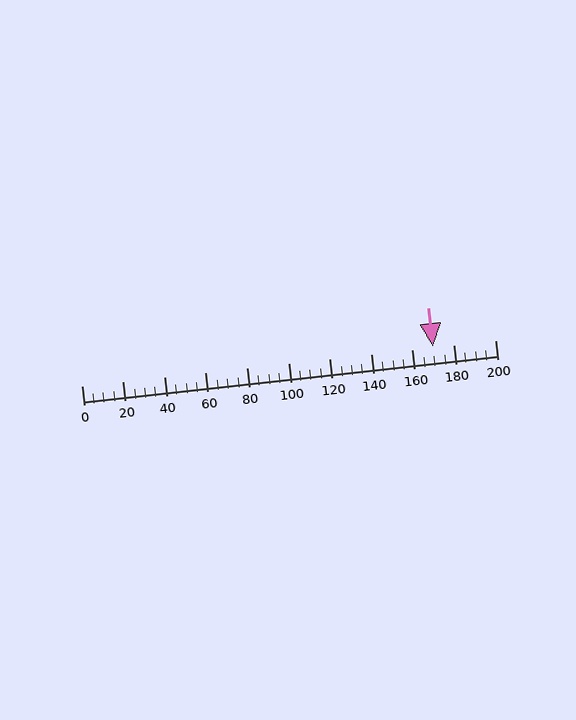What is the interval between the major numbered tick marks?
The major tick marks are spaced 20 units apart.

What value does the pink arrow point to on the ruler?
The pink arrow points to approximately 170.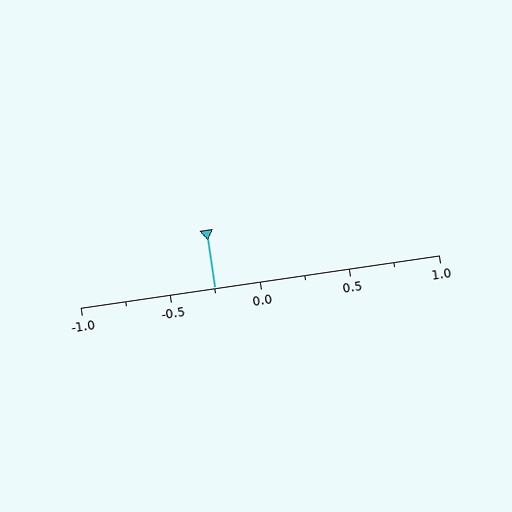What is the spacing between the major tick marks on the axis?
The major ticks are spaced 0.5 apart.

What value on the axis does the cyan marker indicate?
The marker indicates approximately -0.25.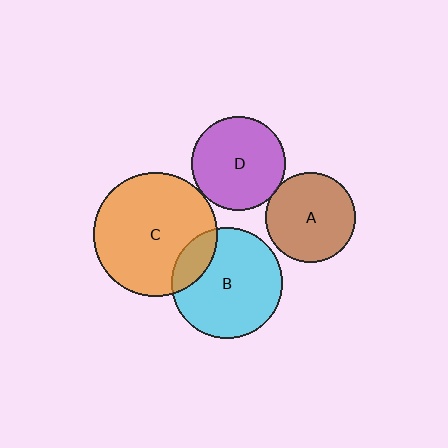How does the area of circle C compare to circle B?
Approximately 1.3 times.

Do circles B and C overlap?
Yes.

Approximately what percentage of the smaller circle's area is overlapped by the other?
Approximately 15%.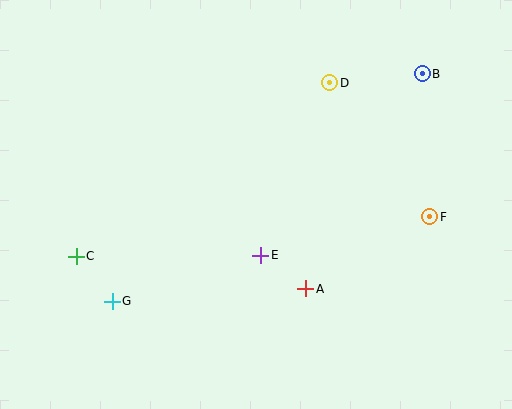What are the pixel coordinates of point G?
Point G is at (112, 301).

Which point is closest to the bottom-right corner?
Point F is closest to the bottom-right corner.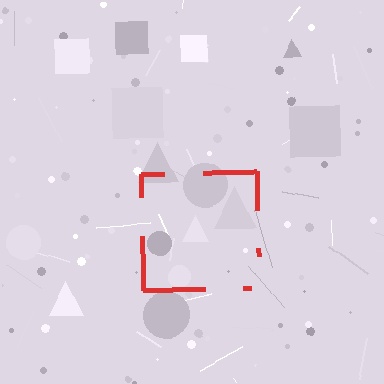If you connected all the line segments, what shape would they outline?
They would outline a square.